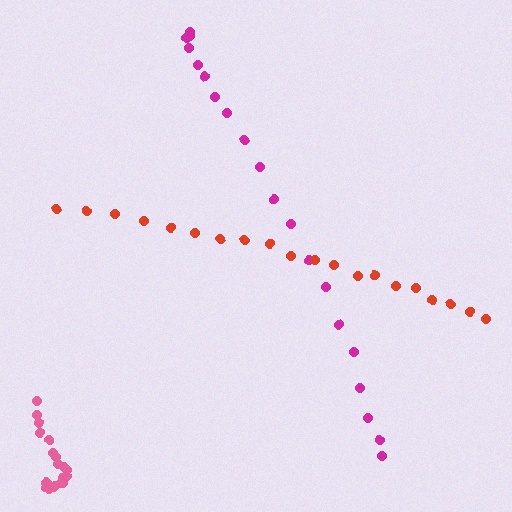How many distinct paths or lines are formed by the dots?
There are 3 distinct paths.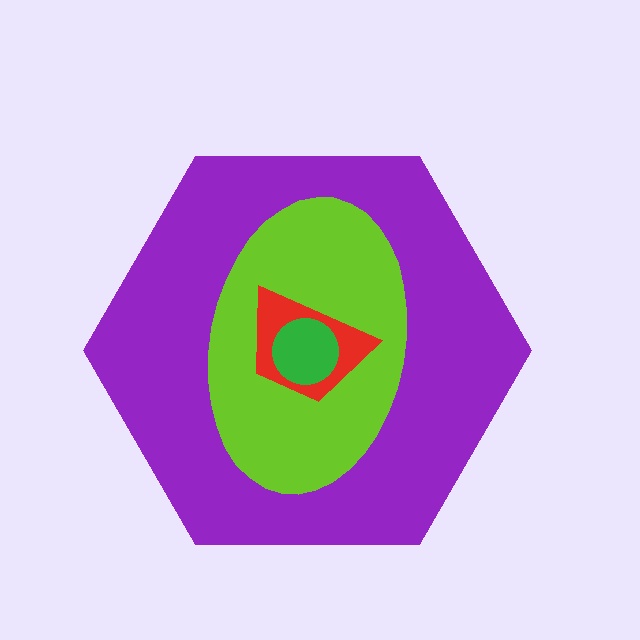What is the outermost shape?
The purple hexagon.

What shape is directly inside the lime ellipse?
The red trapezoid.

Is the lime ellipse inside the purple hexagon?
Yes.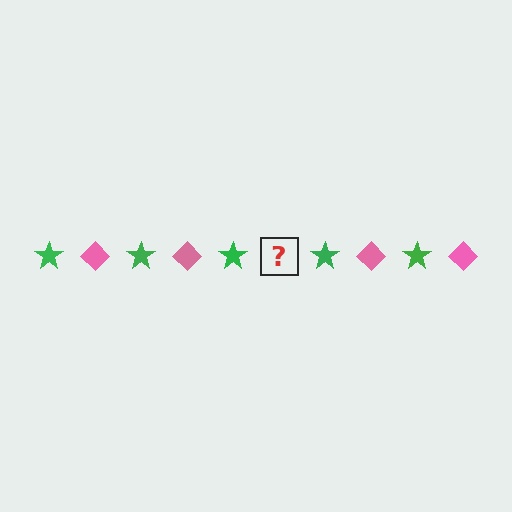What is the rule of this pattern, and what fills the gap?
The rule is that the pattern alternates between green star and pink diamond. The gap should be filled with a pink diamond.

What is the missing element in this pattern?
The missing element is a pink diamond.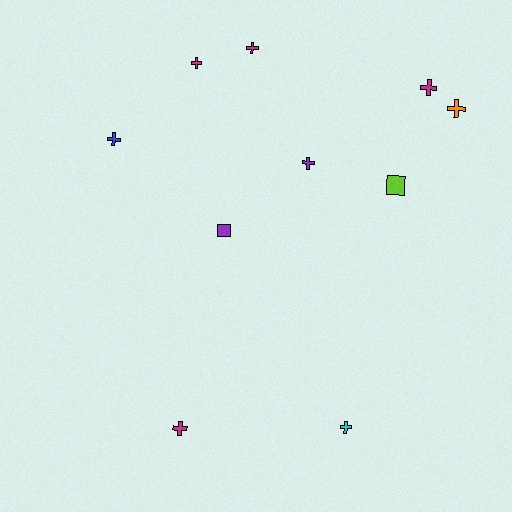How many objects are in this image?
There are 10 objects.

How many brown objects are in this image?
There are no brown objects.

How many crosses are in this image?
There are 8 crosses.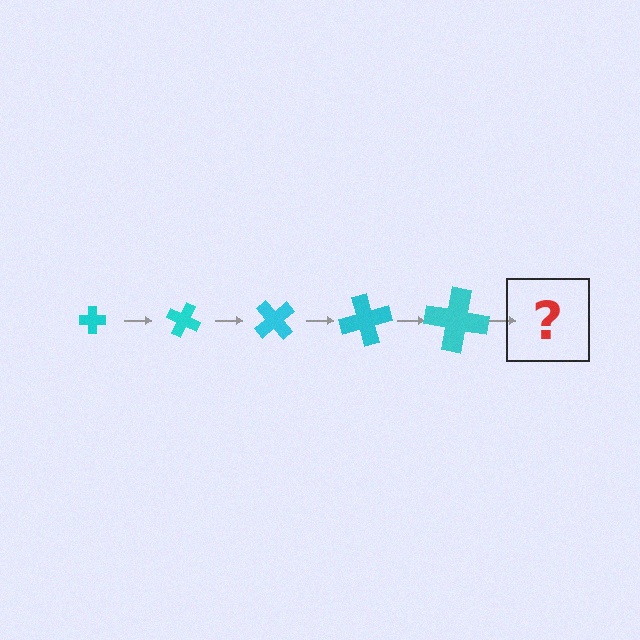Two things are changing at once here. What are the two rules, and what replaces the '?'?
The two rules are that the cross grows larger each step and it rotates 25 degrees each step. The '?' should be a cross, larger than the previous one and rotated 125 degrees from the start.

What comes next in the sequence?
The next element should be a cross, larger than the previous one and rotated 125 degrees from the start.